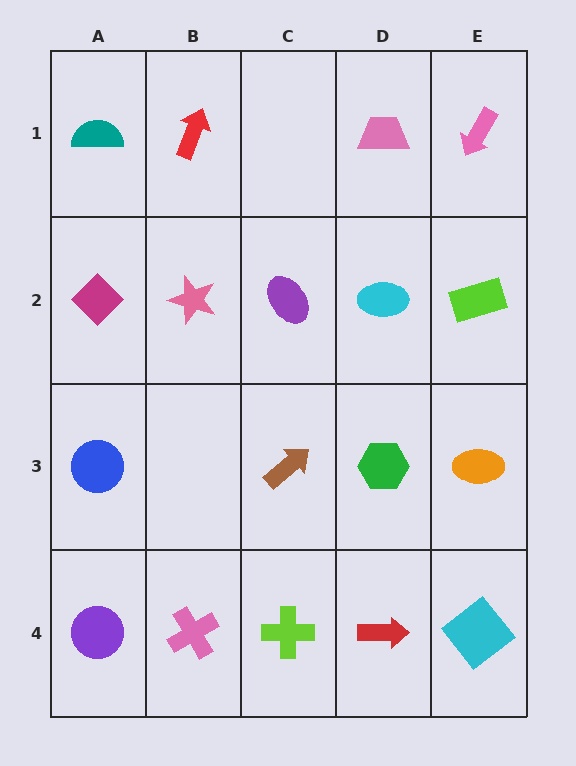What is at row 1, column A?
A teal semicircle.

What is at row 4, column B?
A pink cross.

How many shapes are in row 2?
5 shapes.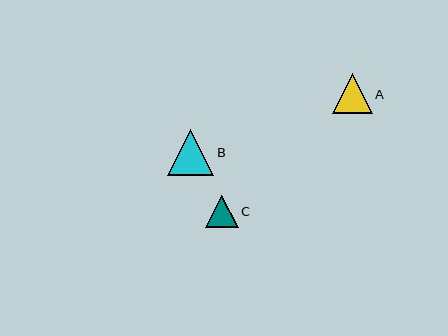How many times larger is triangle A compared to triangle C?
Triangle A is approximately 1.2 times the size of triangle C.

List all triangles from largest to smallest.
From largest to smallest: B, A, C.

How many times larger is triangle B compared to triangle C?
Triangle B is approximately 1.4 times the size of triangle C.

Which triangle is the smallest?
Triangle C is the smallest with a size of approximately 33 pixels.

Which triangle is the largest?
Triangle B is the largest with a size of approximately 46 pixels.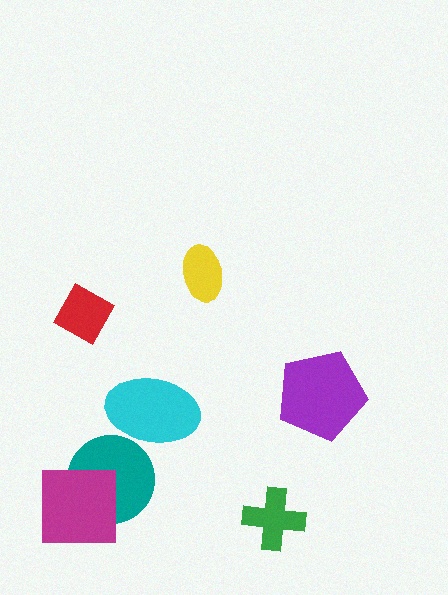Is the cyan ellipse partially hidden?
Yes, it is partially covered by another shape.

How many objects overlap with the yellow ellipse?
0 objects overlap with the yellow ellipse.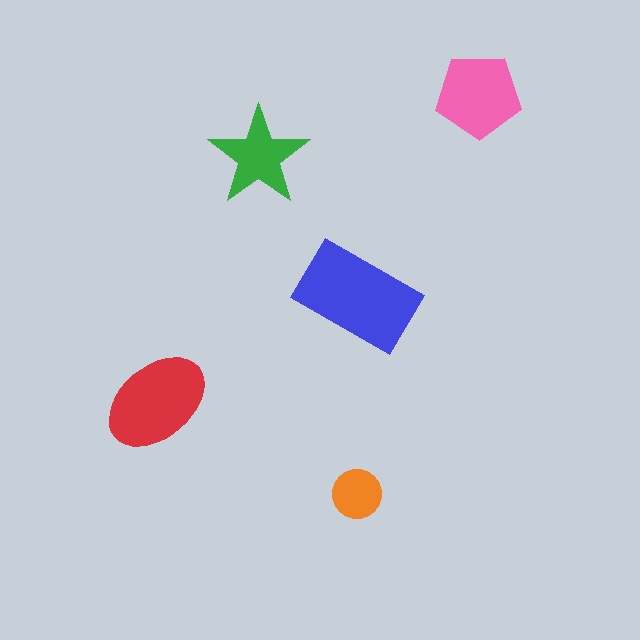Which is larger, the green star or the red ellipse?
The red ellipse.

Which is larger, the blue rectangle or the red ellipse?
The blue rectangle.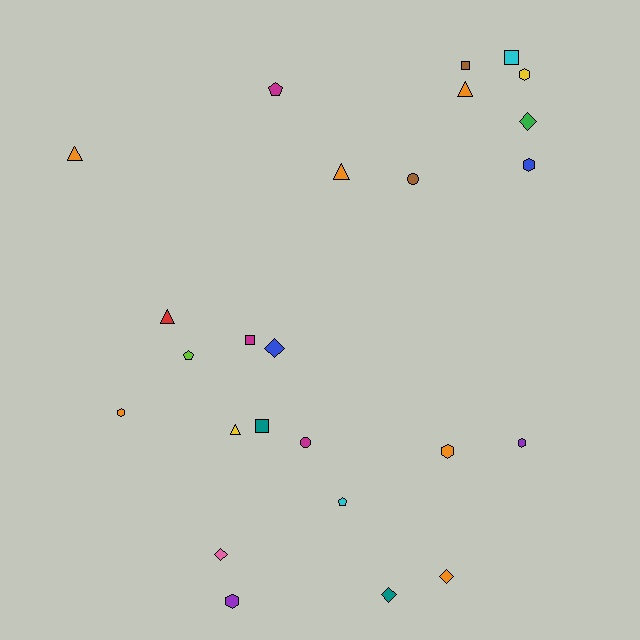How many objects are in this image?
There are 25 objects.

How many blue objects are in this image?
There are 2 blue objects.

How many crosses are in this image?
There are no crosses.